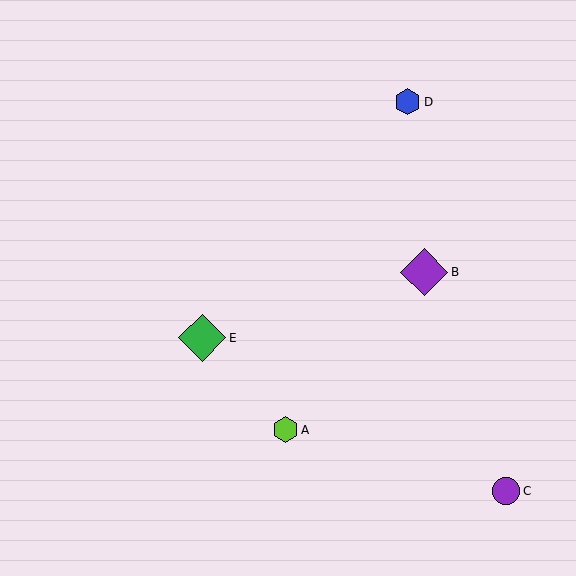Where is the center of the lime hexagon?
The center of the lime hexagon is at (285, 430).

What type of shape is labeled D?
Shape D is a blue hexagon.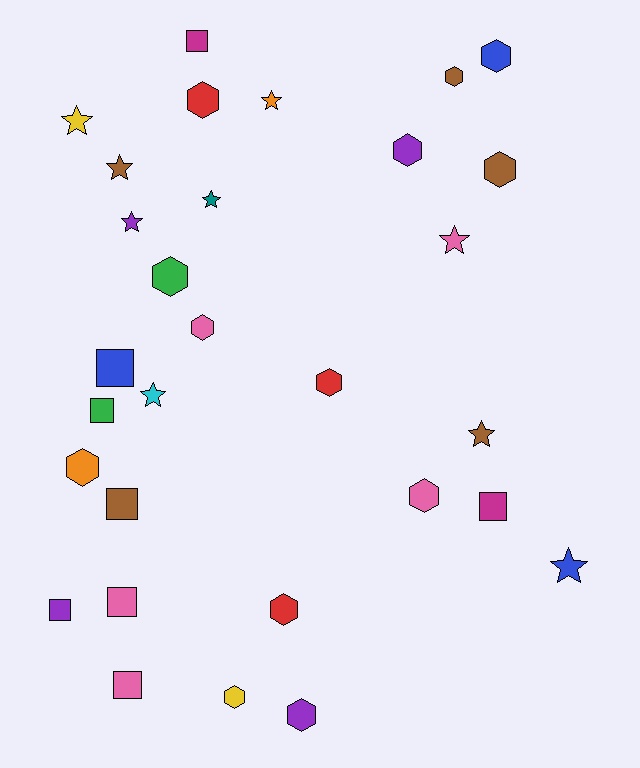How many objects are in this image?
There are 30 objects.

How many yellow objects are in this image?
There are 2 yellow objects.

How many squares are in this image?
There are 8 squares.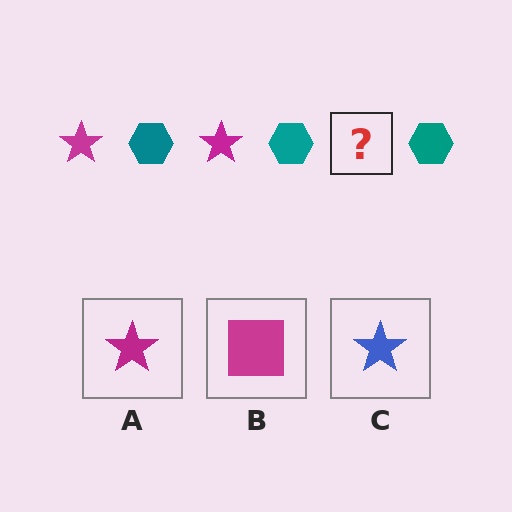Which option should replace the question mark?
Option A.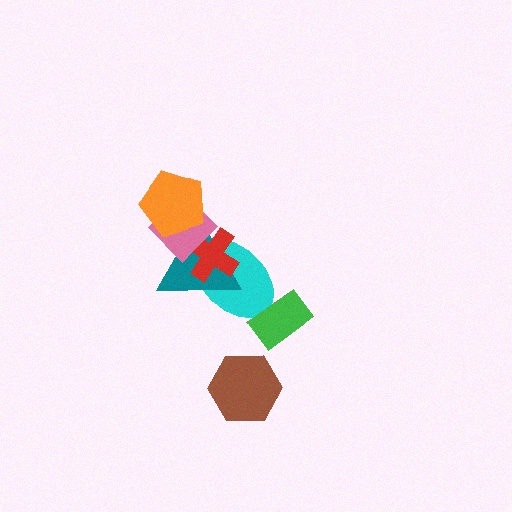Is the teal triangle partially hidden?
Yes, it is partially covered by another shape.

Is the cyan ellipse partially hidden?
Yes, it is partially covered by another shape.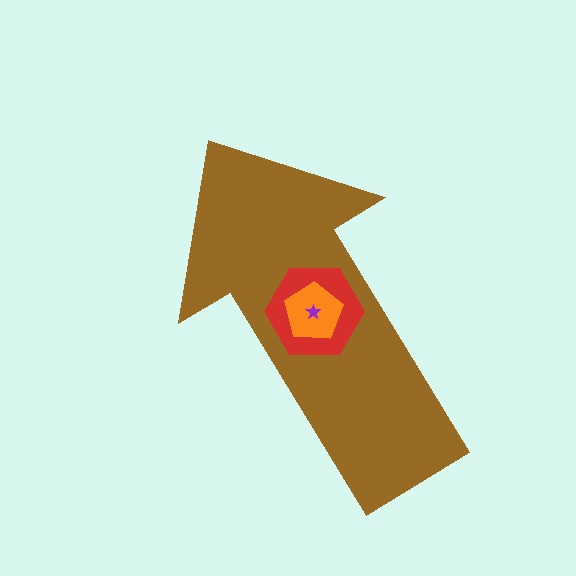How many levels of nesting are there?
4.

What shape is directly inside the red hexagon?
The orange pentagon.